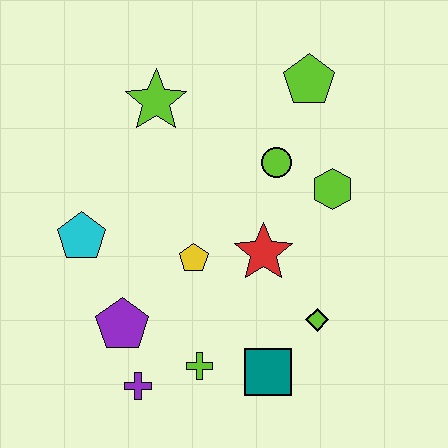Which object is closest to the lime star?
The lime circle is closest to the lime star.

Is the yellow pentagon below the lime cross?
No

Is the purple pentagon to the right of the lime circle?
No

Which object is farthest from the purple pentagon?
The lime pentagon is farthest from the purple pentagon.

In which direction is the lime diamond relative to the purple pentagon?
The lime diamond is to the right of the purple pentagon.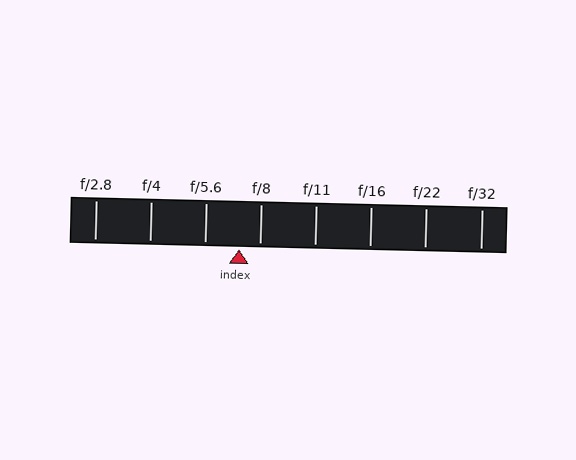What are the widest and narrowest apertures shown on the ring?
The widest aperture shown is f/2.8 and the narrowest is f/32.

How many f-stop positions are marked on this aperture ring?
There are 8 f-stop positions marked.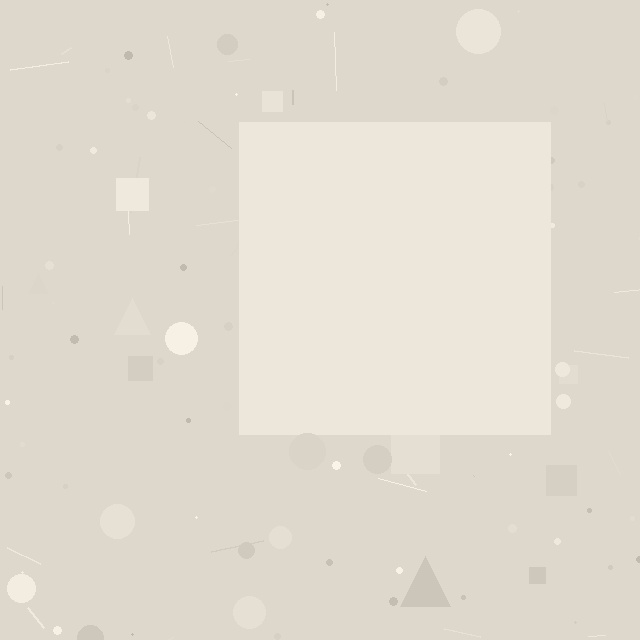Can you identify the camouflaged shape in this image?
The camouflaged shape is a square.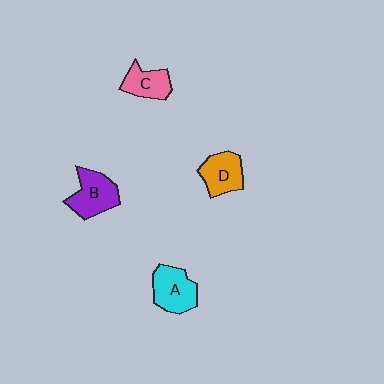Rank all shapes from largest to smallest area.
From largest to smallest: B (purple), A (cyan), D (orange), C (pink).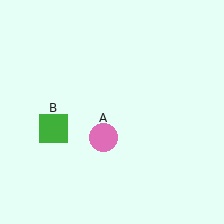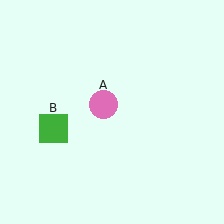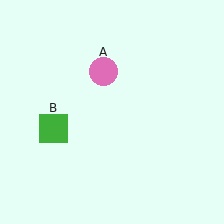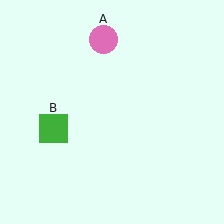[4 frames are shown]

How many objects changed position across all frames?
1 object changed position: pink circle (object A).